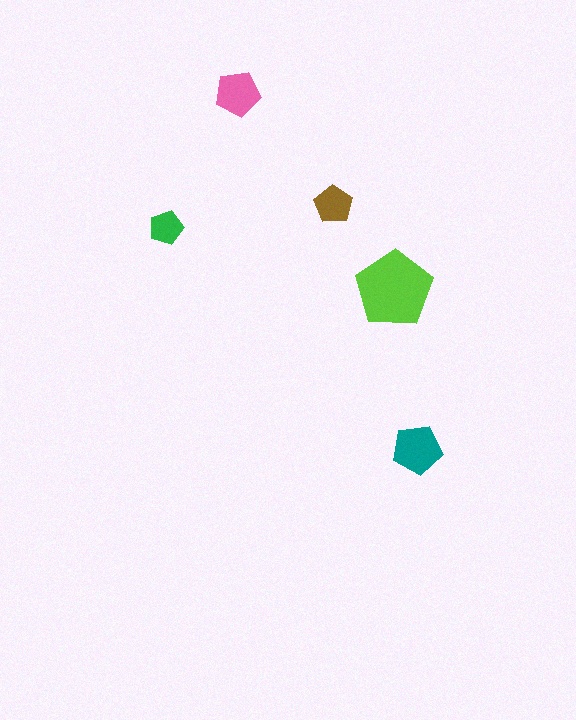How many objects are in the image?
There are 5 objects in the image.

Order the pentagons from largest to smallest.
the lime one, the teal one, the pink one, the brown one, the green one.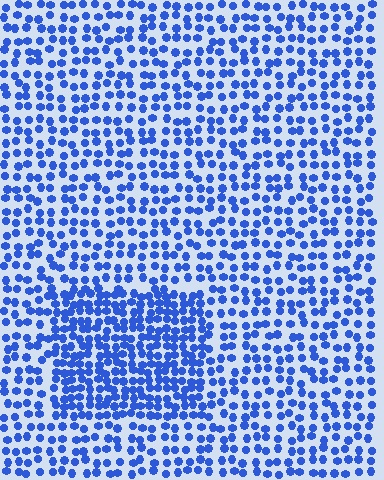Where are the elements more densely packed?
The elements are more densely packed inside the rectangle boundary.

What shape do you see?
I see a rectangle.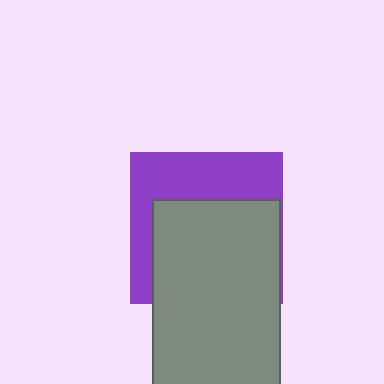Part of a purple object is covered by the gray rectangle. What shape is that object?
It is a square.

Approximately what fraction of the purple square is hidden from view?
Roughly 58% of the purple square is hidden behind the gray rectangle.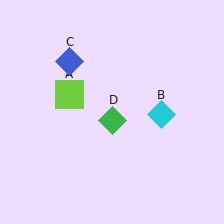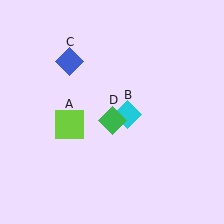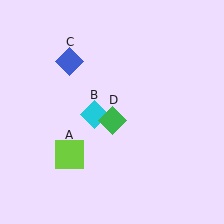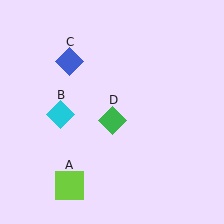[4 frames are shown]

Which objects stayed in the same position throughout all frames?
Blue diamond (object C) and green diamond (object D) remained stationary.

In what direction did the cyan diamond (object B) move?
The cyan diamond (object B) moved left.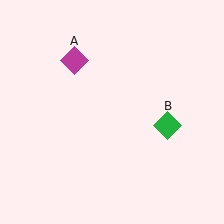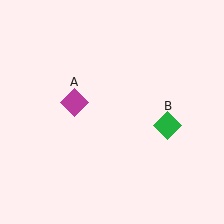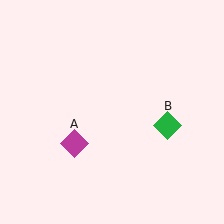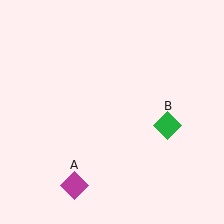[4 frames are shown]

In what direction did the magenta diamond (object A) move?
The magenta diamond (object A) moved down.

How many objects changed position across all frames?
1 object changed position: magenta diamond (object A).